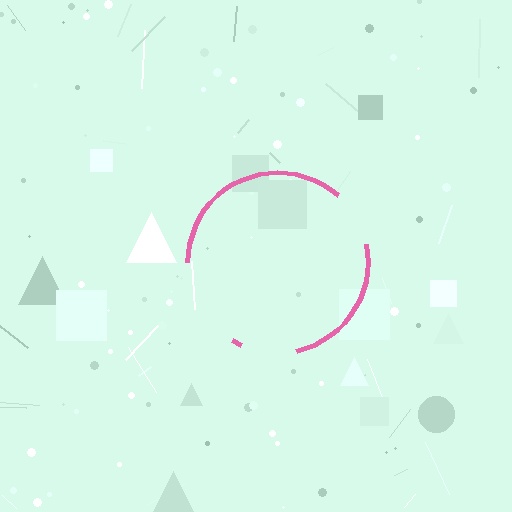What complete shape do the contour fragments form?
The contour fragments form a circle.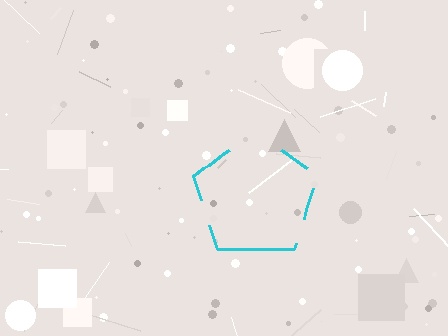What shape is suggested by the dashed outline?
The dashed outline suggests a pentagon.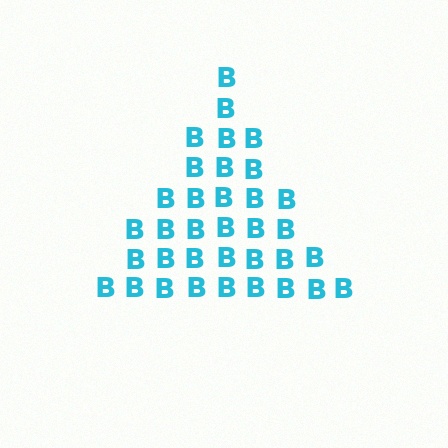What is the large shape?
The large shape is a triangle.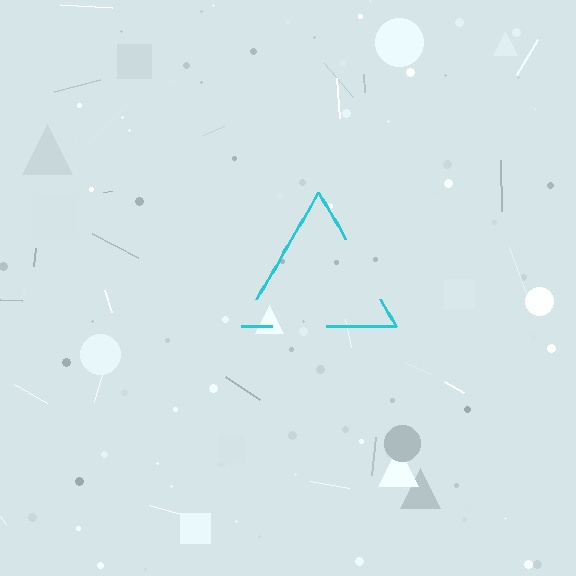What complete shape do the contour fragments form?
The contour fragments form a triangle.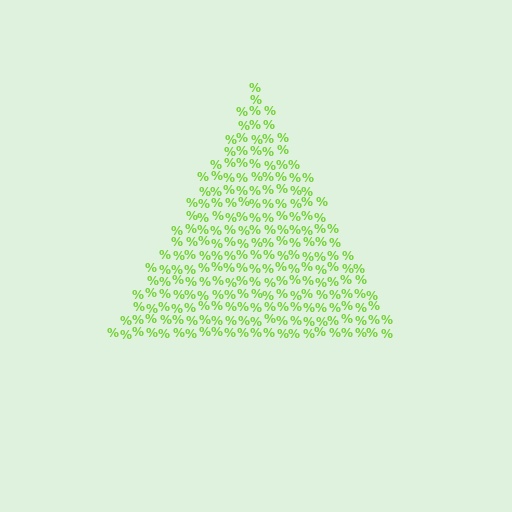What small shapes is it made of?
It is made of small percent signs.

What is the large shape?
The large shape is a triangle.